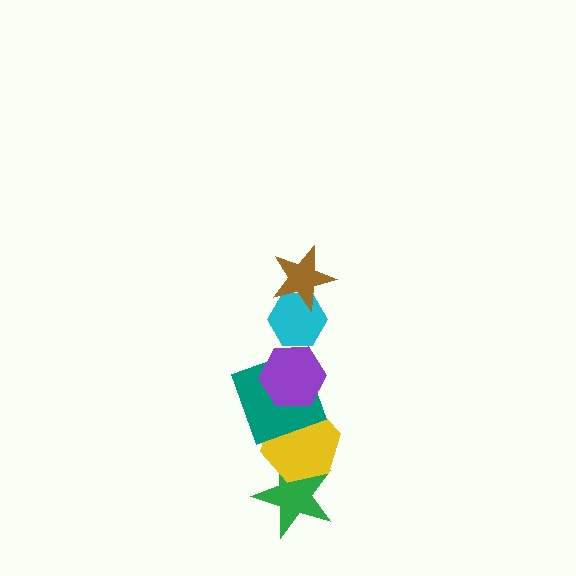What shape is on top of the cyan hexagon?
The brown star is on top of the cyan hexagon.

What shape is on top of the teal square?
The purple hexagon is on top of the teal square.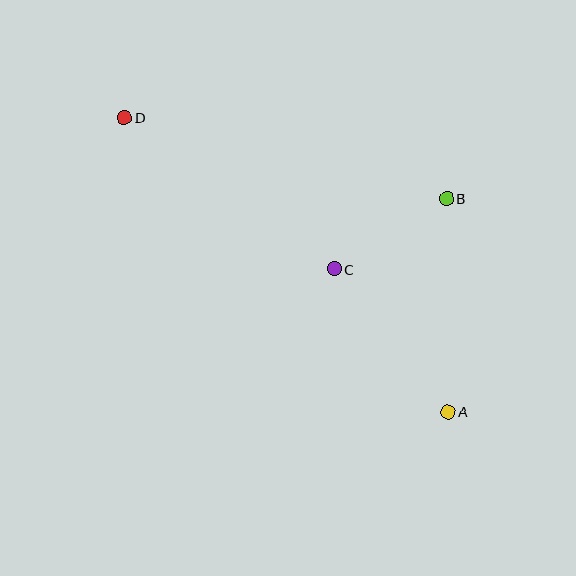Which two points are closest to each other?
Points B and C are closest to each other.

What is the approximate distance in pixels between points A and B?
The distance between A and B is approximately 214 pixels.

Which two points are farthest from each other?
Points A and D are farthest from each other.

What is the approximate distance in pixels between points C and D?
The distance between C and D is approximately 259 pixels.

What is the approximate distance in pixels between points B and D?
The distance between B and D is approximately 332 pixels.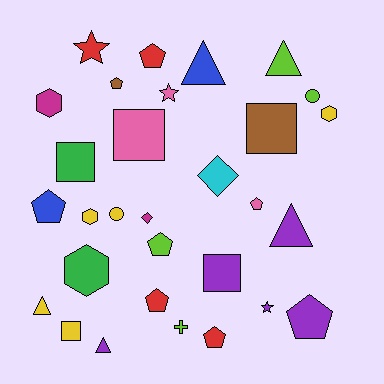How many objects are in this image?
There are 30 objects.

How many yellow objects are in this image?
There are 5 yellow objects.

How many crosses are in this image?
There is 1 cross.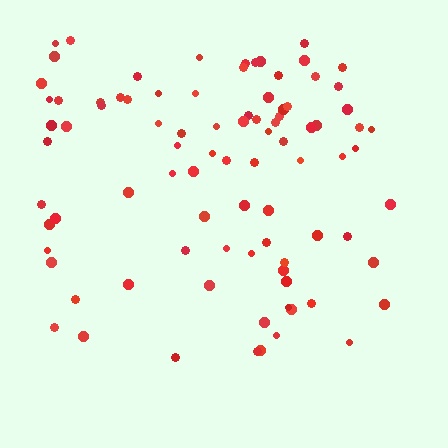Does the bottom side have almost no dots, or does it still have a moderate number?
Still a moderate number, just noticeably fewer than the top.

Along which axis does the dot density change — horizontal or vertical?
Vertical.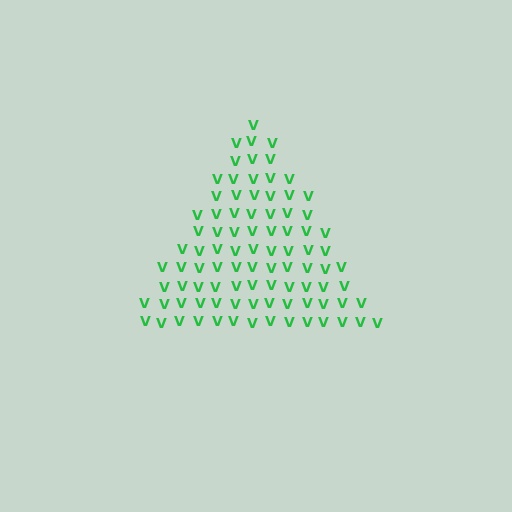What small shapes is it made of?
It is made of small letter V's.